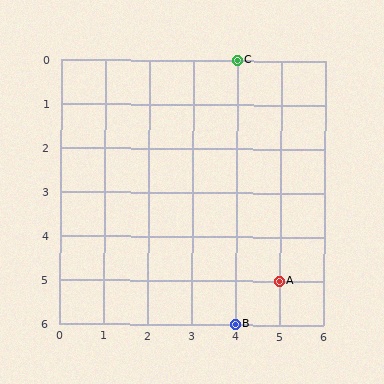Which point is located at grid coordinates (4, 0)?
Point C is at (4, 0).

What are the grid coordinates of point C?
Point C is at grid coordinates (4, 0).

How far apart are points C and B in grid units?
Points C and B are 6 rows apart.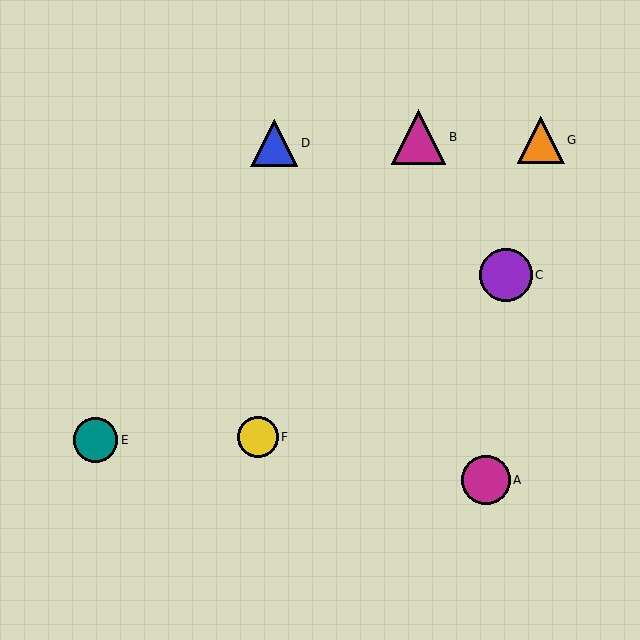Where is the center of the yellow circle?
The center of the yellow circle is at (258, 437).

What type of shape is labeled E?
Shape E is a teal circle.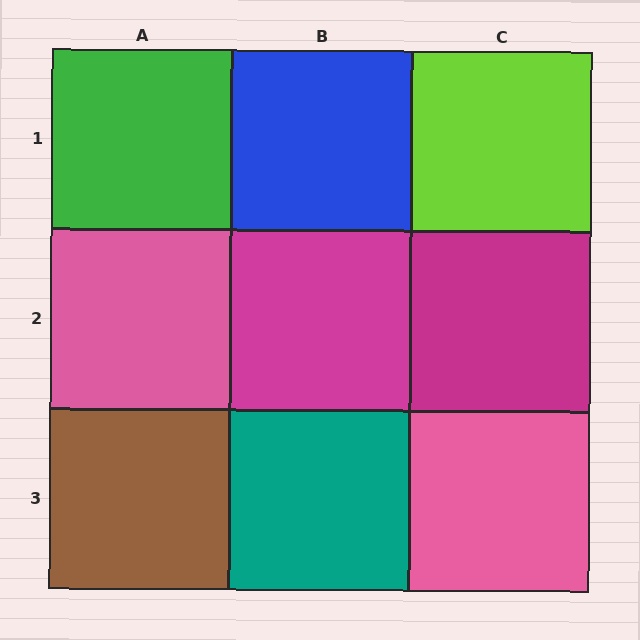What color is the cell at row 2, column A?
Pink.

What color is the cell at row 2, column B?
Magenta.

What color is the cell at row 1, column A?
Green.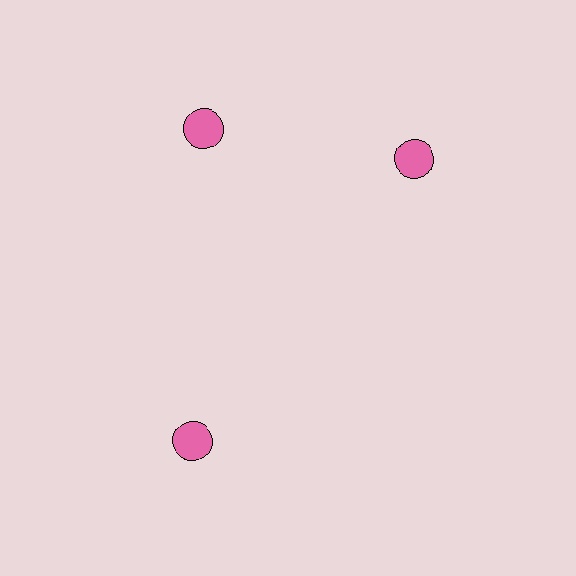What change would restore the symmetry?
The symmetry would be restored by rotating it back into even spacing with its neighbors so that all 3 circles sit at equal angles and equal distance from the center.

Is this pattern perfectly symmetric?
No. The 3 pink circles are arranged in a ring, but one element near the 3 o'clock position is rotated out of alignment along the ring, breaking the 3-fold rotational symmetry.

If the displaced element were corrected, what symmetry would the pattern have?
It would have 3-fold rotational symmetry — the pattern would map onto itself every 120 degrees.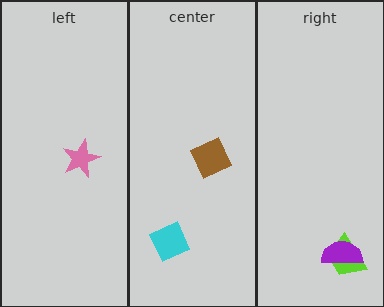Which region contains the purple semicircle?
The right region.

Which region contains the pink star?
The left region.